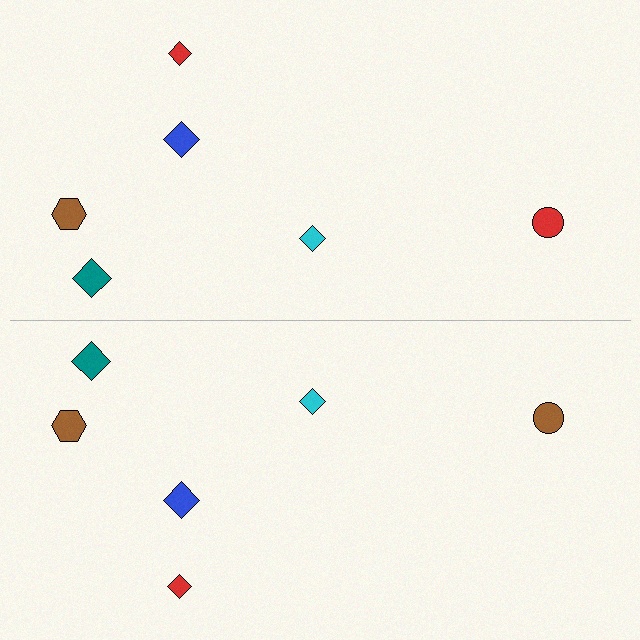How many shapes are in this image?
There are 12 shapes in this image.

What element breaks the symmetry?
The brown circle on the bottom side breaks the symmetry — its mirror counterpart is red.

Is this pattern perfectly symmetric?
No, the pattern is not perfectly symmetric. The brown circle on the bottom side breaks the symmetry — its mirror counterpart is red.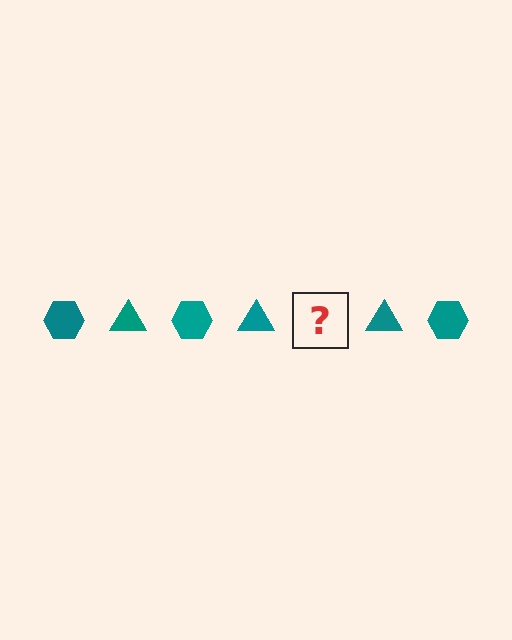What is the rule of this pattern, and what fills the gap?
The rule is that the pattern cycles through hexagon, triangle shapes in teal. The gap should be filled with a teal hexagon.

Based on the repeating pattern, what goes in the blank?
The blank should be a teal hexagon.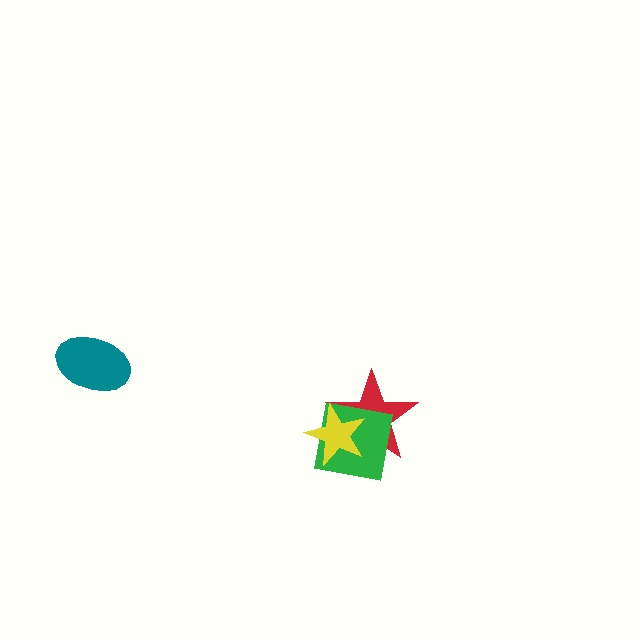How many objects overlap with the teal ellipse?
0 objects overlap with the teal ellipse.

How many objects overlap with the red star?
2 objects overlap with the red star.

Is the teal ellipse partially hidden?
No, no other shape covers it.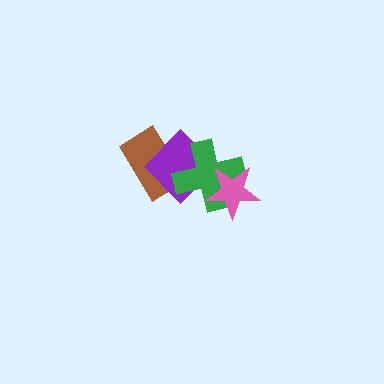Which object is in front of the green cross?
The pink star is in front of the green cross.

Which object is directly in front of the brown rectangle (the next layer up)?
The purple diamond is directly in front of the brown rectangle.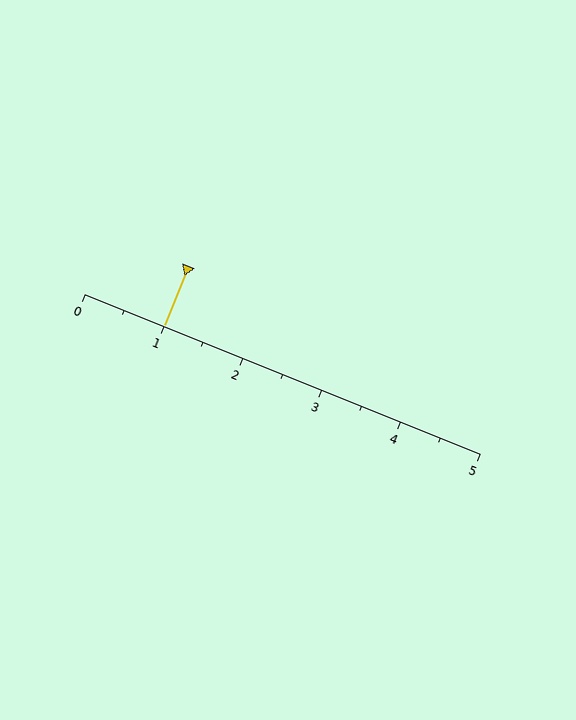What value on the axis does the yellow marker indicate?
The marker indicates approximately 1.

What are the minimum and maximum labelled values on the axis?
The axis runs from 0 to 5.